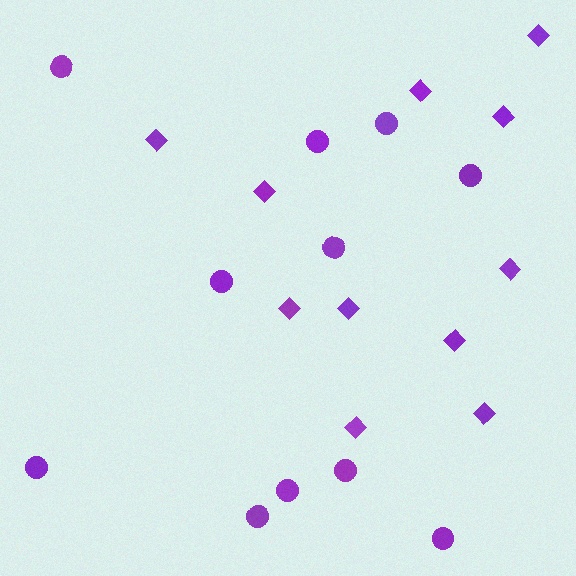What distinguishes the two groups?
There are 2 groups: one group of circles (11) and one group of diamonds (11).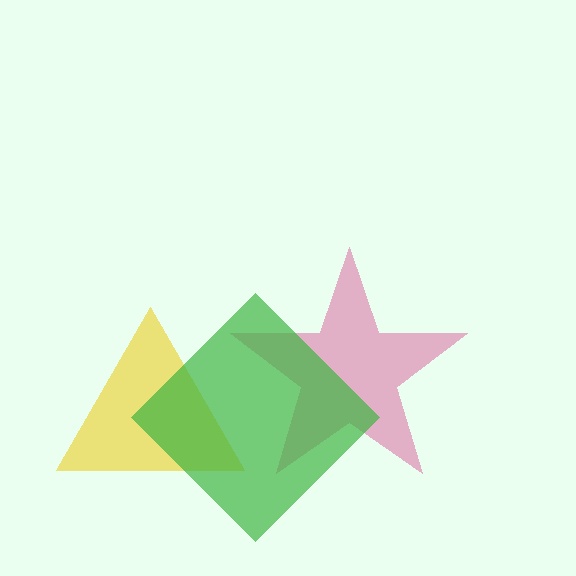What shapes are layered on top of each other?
The layered shapes are: a yellow triangle, a pink star, a green diamond.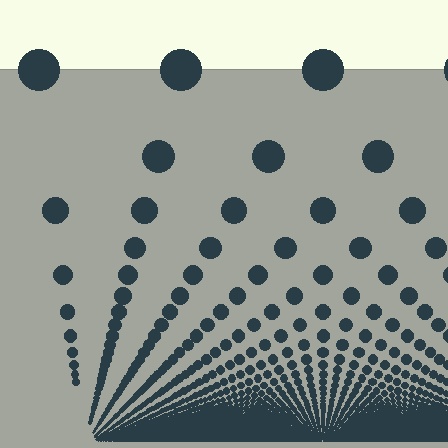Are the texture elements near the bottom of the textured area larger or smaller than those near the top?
Smaller. The gradient is inverted — elements near the bottom are smaller and denser.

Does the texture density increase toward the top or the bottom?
Density increases toward the bottom.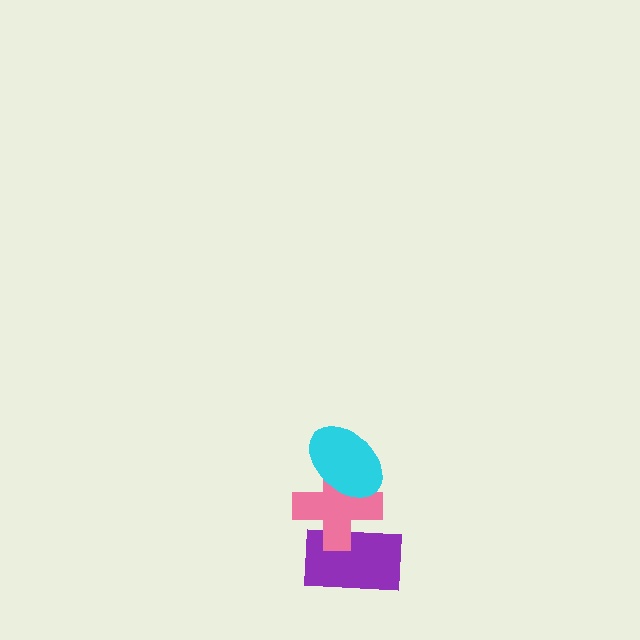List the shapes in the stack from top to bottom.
From top to bottom: the cyan ellipse, the pink cross, the purple rectangle.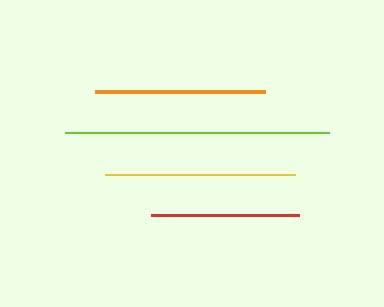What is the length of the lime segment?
The lime segment is approximately 265 pixels long.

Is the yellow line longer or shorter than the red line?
The yellow line is longer than the red line.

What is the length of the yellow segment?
The yellow segment is approximately 189 pixels long.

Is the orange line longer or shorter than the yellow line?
The yellow line is longer than the orange line.